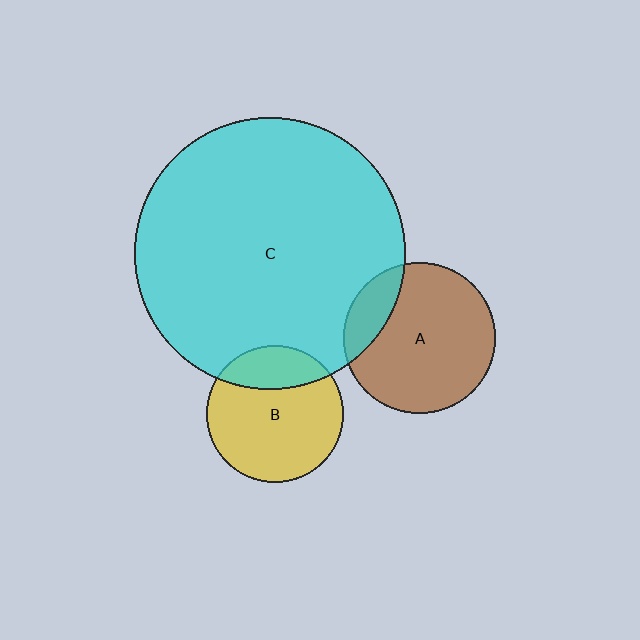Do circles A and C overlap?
Yes.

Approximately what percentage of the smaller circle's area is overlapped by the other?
Approximately 20%.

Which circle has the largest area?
Circle C (cyan).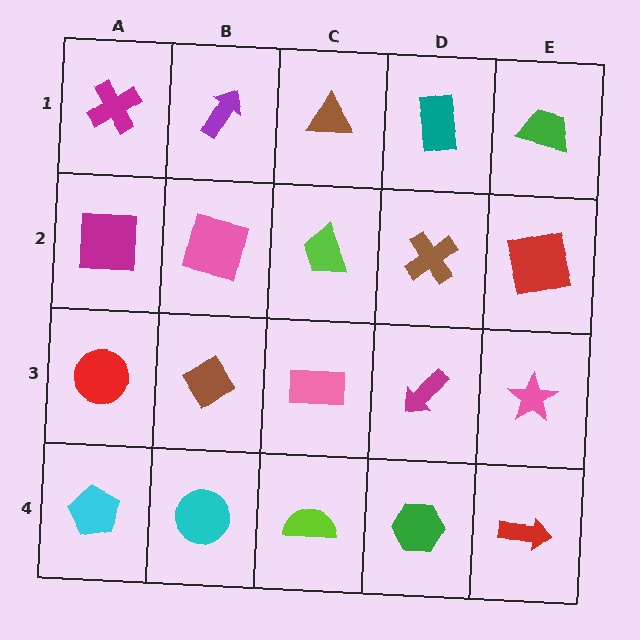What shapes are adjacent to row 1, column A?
A magenta square (row 2, column A), a purple arrow (row 1, column B).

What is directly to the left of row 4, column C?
A cyan circle.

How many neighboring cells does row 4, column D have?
3.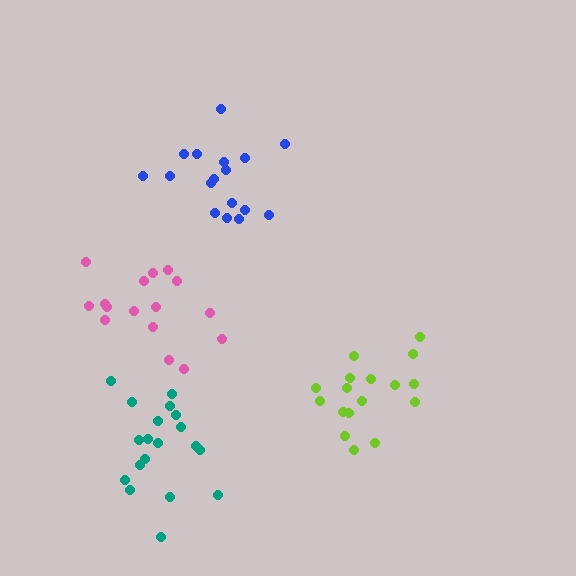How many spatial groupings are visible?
There are 4 spatial groupings.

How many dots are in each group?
Group 1: 16 dots, Group 2: 19 dots, Group 3: 17 dots, Group 4: 17 dots (69 total).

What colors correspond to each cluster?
The clusters are colored: pink, teal, blue, lime.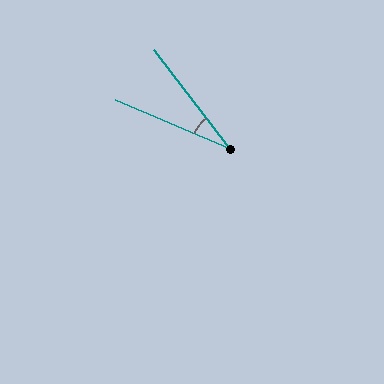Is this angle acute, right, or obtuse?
It is acute.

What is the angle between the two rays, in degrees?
Approximately 29 degrees.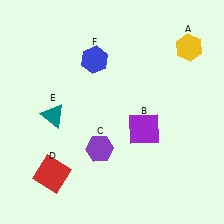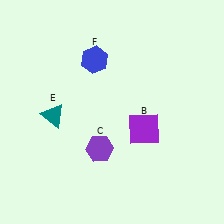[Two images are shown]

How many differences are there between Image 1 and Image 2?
There are 2 differences between the two images.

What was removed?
The red square (D), the yellow hexagon (A) were removed in Image 2.